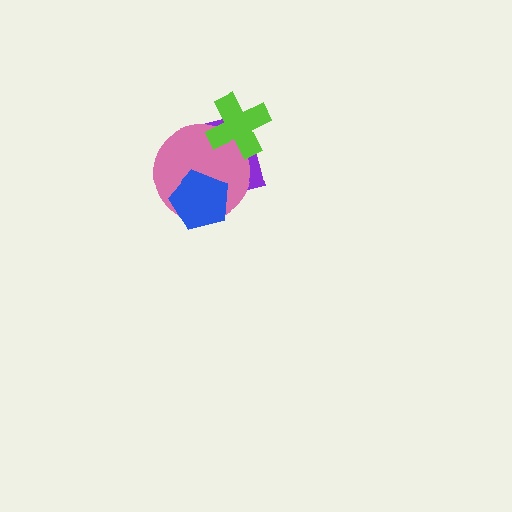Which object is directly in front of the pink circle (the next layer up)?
The blue pentagon is directly in front of the pink circle.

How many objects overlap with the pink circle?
3 objects overlap with the pink circle.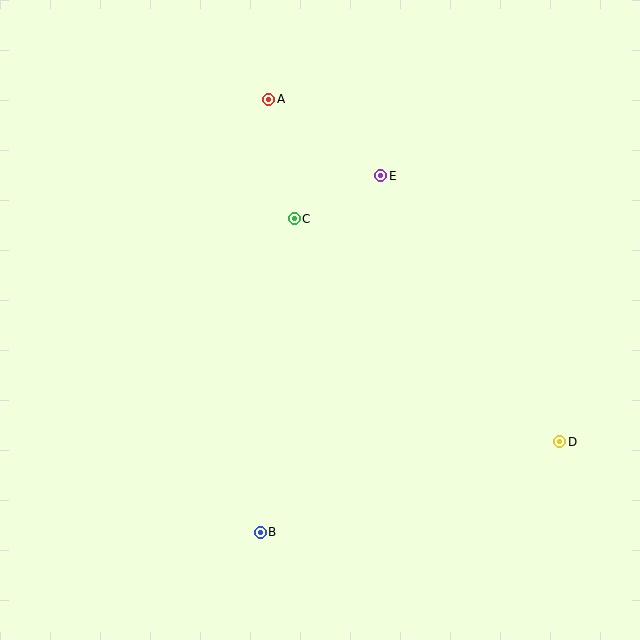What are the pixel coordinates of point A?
Point A is at (269, 99).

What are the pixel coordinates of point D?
Point D is at (560, 442).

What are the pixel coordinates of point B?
Point B is at (260, 532).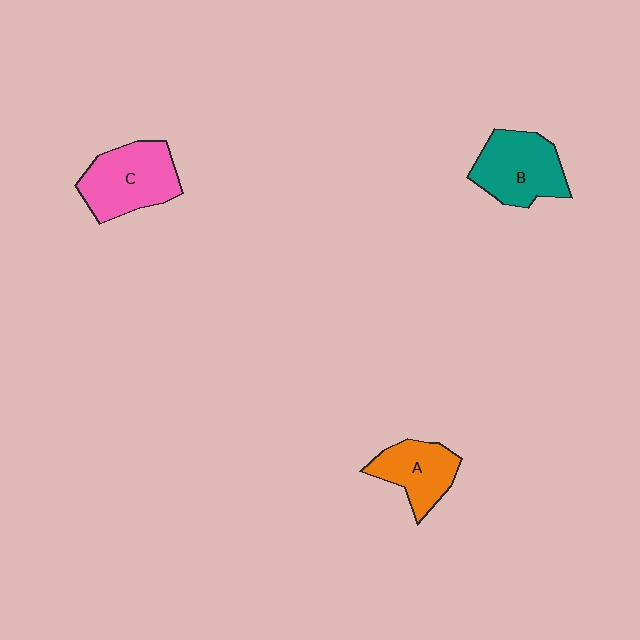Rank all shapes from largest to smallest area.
From largest to smallest: C (pink), B (teal), A (orange).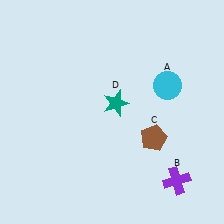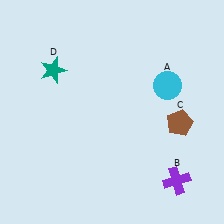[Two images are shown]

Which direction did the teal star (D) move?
The teal star (D) moved left.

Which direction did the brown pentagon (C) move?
The brown pentagon (C) moved right.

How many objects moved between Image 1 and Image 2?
2 objects moved between the two images.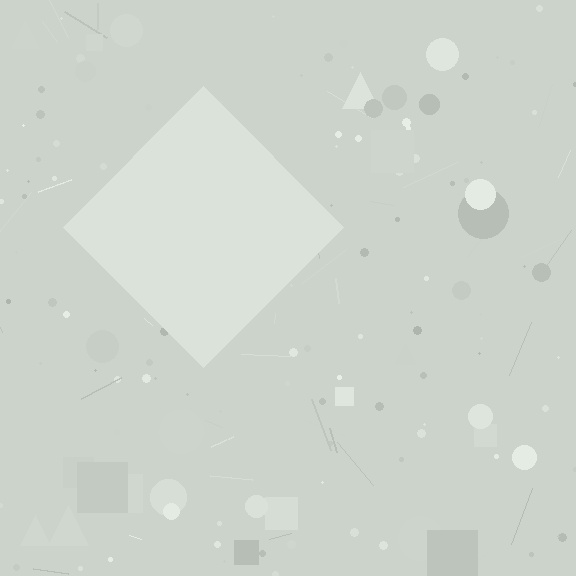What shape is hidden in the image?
A diamond is hidden in the image.